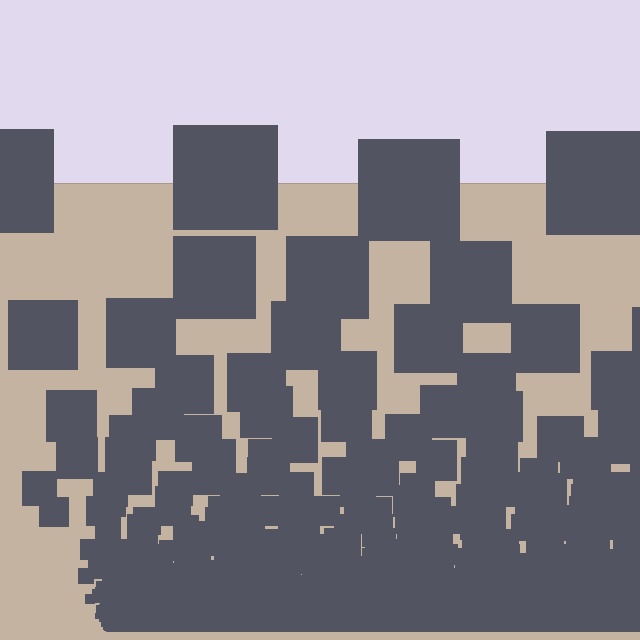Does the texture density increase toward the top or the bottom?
Density increases toward the bottom.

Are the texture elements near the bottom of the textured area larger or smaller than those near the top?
Smaller. The gradient is inverted — elements near the bottom are smaller and denser.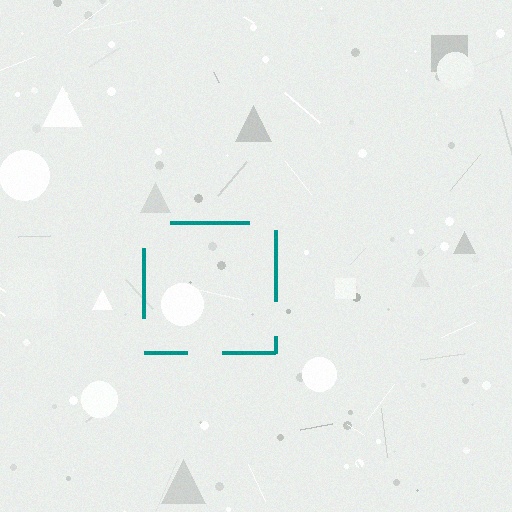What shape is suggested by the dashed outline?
The dashed outline suggests a square.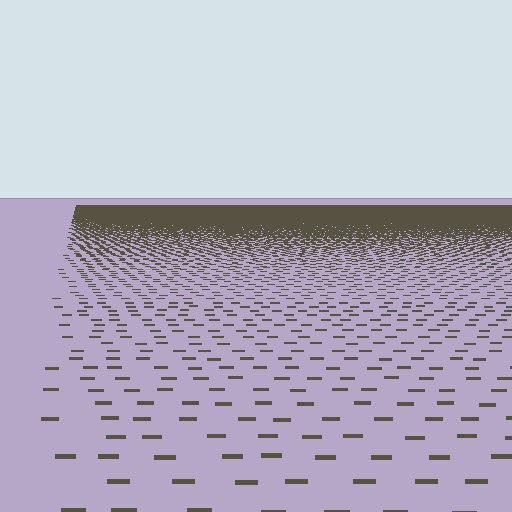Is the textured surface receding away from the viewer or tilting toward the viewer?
The surface is receding away from the viewer. Texture elements get smaller and denser toward the top.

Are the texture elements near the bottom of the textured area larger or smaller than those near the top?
Larger. Near the bottom, elements are closer to the viewer and appear at a bigger on-screen size.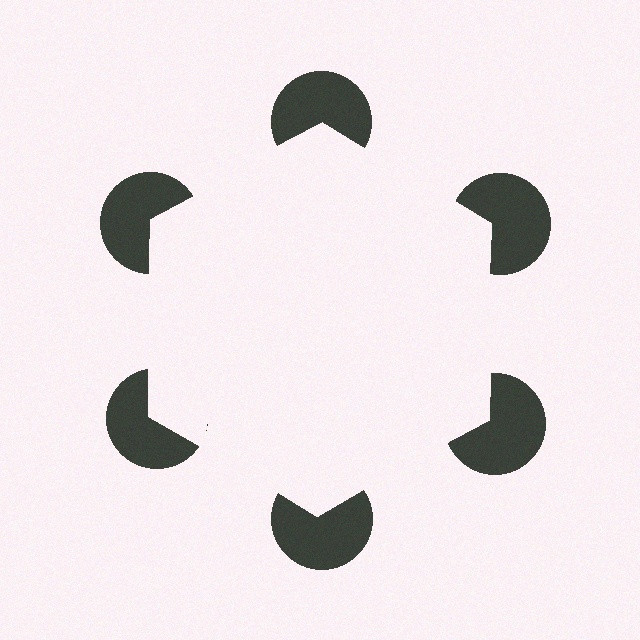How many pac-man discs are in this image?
There are 6 — one at each vertex of the illusory hexagon.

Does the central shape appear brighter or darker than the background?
It typically appears slightly brighter than the background, even though no actual brightness change is drawn.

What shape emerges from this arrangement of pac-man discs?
An illusory hexagon — its edges are inferred from the aligned wedge cuts in the pac-man discs, not physically drawn.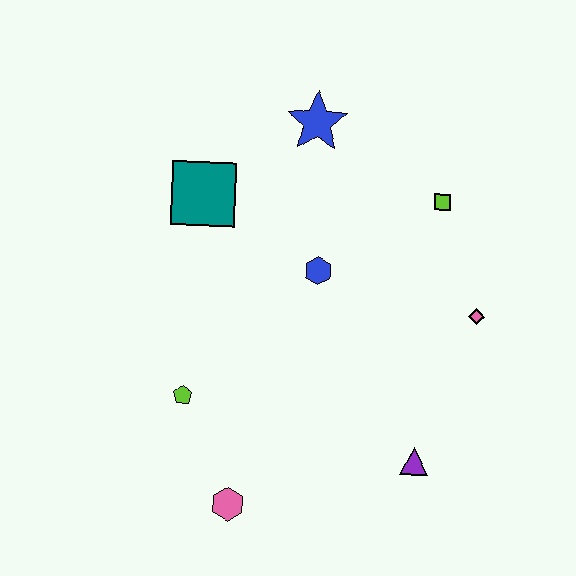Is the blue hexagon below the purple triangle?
No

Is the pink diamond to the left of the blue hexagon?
No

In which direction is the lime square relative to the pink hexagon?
The lime square is above the pink hexagon.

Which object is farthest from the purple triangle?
The blue star is farthest from the purple triangle.